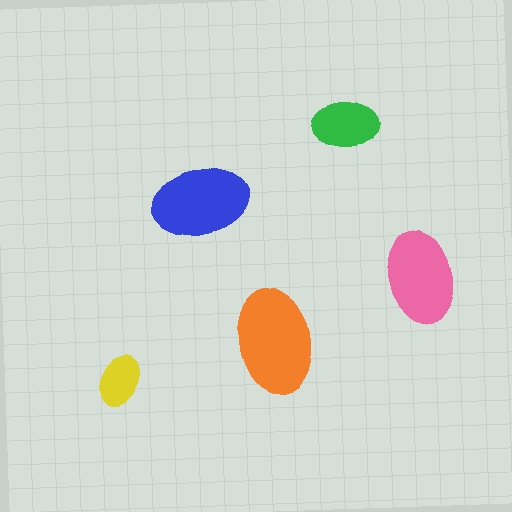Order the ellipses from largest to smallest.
the orange one, the blue one, the pink one, the green one, the yellow one.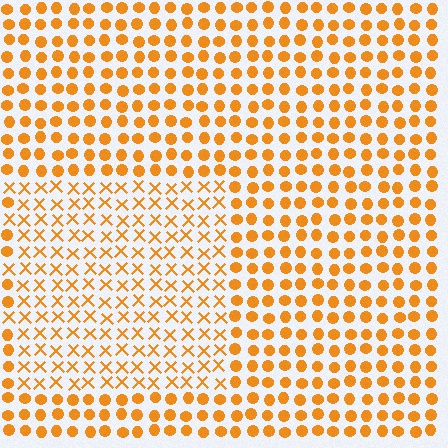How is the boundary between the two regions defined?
The boundary is defined by a change in element shape: X marks inside vs. circles outside. All elements share the same color and spacing.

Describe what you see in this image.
The image is filled with small orange elements arranged in a uniform grid. A rectangle-shaped region contains X marks, while the surrounding area contains circles. The boundary is defined purely by the change in element shape.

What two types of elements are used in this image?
The image uses X marks inside the rectangle region and circles outside it.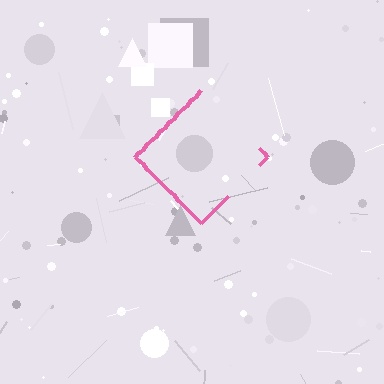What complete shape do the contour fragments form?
The contour fragments form a diamond.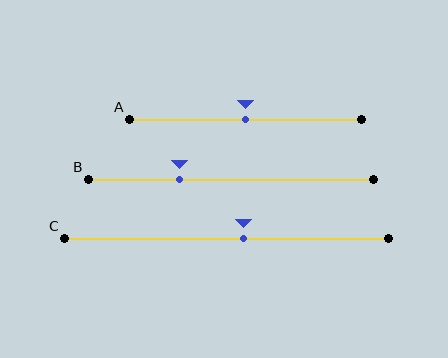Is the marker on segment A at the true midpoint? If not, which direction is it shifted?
Yes, the marker on segment A is at the true midpoint.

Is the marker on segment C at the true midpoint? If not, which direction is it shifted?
No, the marker on segment C is shifted to the right by about 5% of the segment length.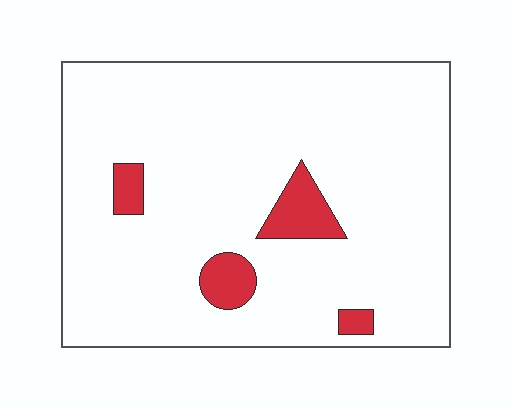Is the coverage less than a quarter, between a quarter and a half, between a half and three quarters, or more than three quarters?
Less than a quarter.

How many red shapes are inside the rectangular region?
4.